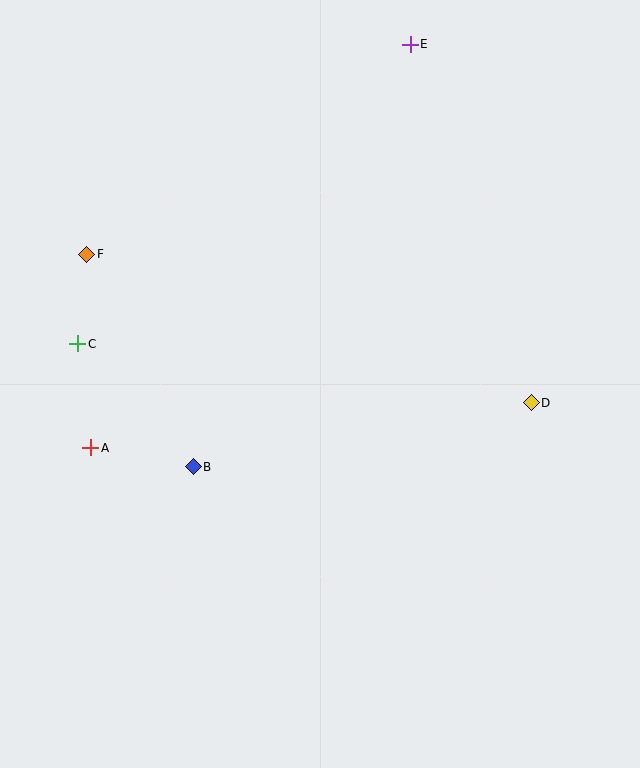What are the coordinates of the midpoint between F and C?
The midpoint between F and C is at (82, 299).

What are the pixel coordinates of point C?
Point C is at (78, 344).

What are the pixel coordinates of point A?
Point A is at (91, 448).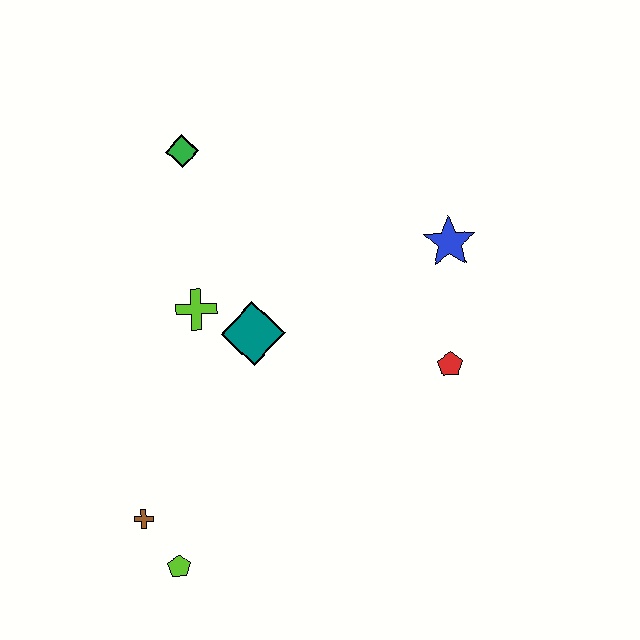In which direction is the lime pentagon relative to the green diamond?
The lime pentagon is below the green diamond.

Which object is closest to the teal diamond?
The lime cross is closest to the teal diamond.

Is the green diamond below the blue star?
No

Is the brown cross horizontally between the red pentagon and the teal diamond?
No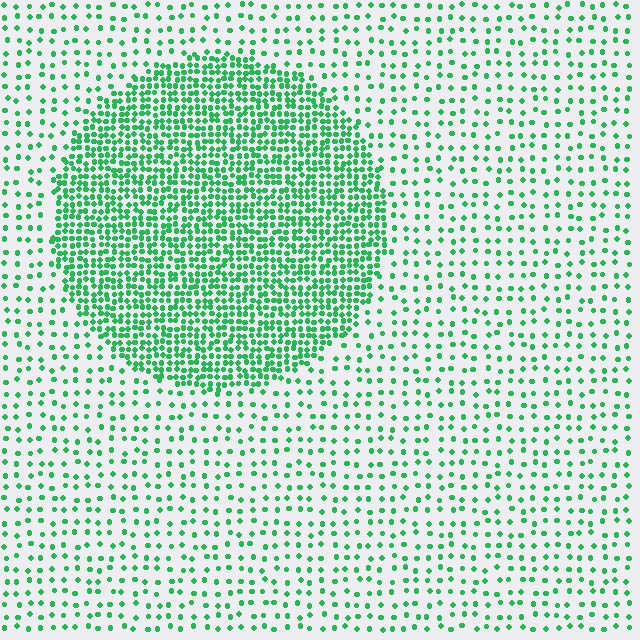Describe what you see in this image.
The image contains small green elements arranged at two different densities. A circle-shaped region is visible where the elements are more densely packed than the surrounding area.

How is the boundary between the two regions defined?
The boundary is defined by a change in element density (approximately 2.9x ratio). All elements are the same color, size, and shape.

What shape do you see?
I see a circle.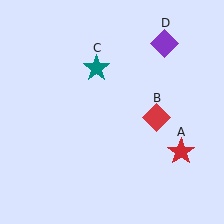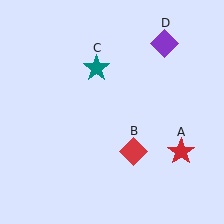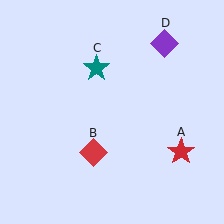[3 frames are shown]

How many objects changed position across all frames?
1 object changed position: red diamond (object B).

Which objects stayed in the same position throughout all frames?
Red star (object A) and teal star (object C) and purple diamond (object D) remained stationary.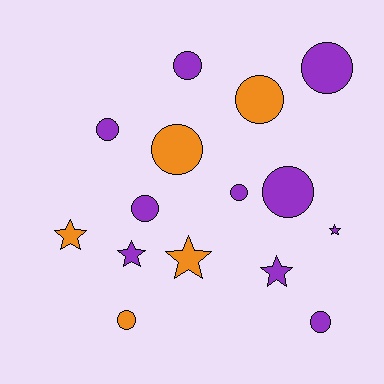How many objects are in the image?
There are 15 objects.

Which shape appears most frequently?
Circle, with 10 objects.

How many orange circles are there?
There are 3 orange circles.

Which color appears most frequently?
Purple, with 10 objects.